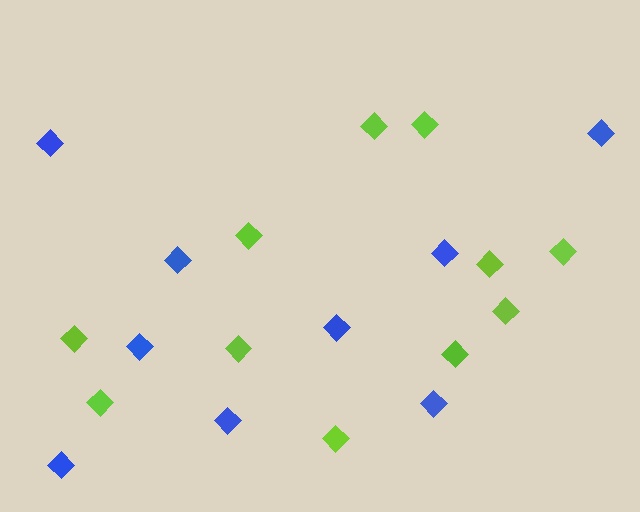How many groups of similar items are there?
There are 2 groups: one group of blue diamonds (9) and one group of lime diamonds (11).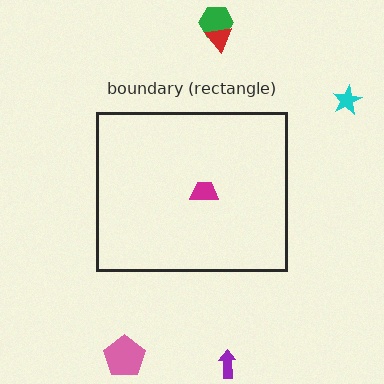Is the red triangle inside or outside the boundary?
Outside.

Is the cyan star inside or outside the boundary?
Outside.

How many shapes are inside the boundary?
1 inside, 5 outside.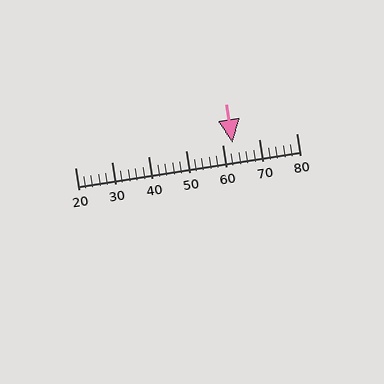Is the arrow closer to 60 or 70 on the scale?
The arrow is closer to 60.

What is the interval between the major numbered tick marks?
The major tick marks are spaced 10 units apart.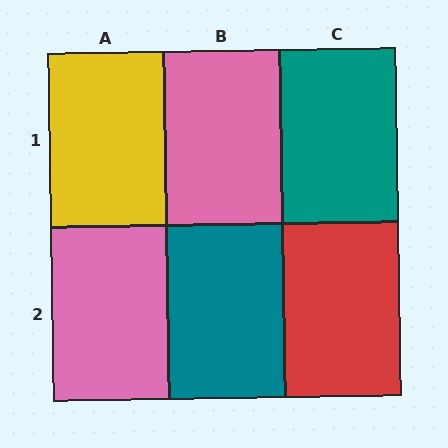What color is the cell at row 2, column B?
Teal.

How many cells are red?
1 cell is red.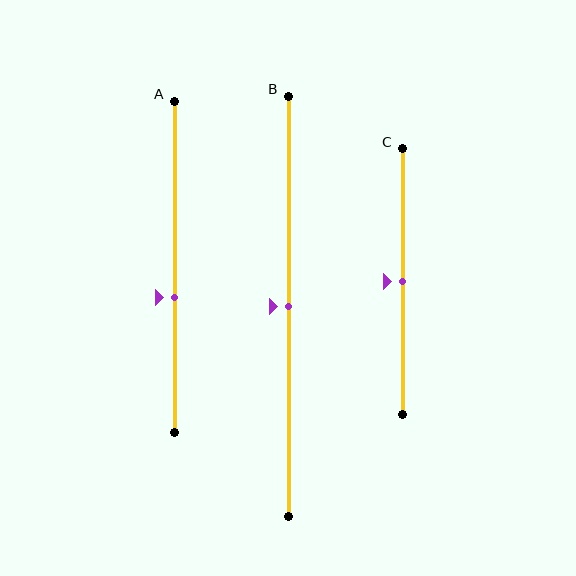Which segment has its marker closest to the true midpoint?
Segment B has its marker closest to the true midpoint.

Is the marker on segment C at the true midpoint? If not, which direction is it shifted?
Yes, the marker on segment C is at the true midpoint.